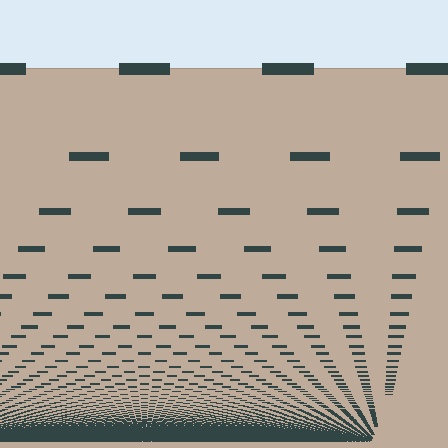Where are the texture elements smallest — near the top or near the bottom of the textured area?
Near the bottom.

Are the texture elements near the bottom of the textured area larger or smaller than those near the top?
Smaller. The gradient is inverted — elements near the bottom are smaller and denser.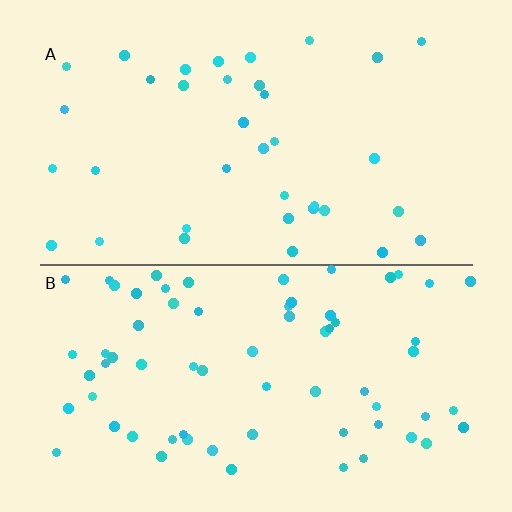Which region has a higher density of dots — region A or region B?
B (the bottom).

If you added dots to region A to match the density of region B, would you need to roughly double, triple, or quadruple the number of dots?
Approximately double.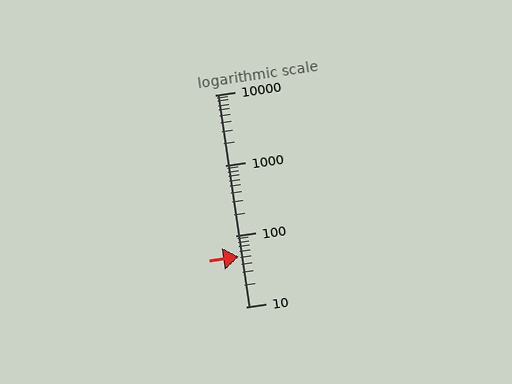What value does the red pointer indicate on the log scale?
The pointer indicates approximately 51.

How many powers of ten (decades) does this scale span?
The scale spans 3 decades, from 10 to 10000.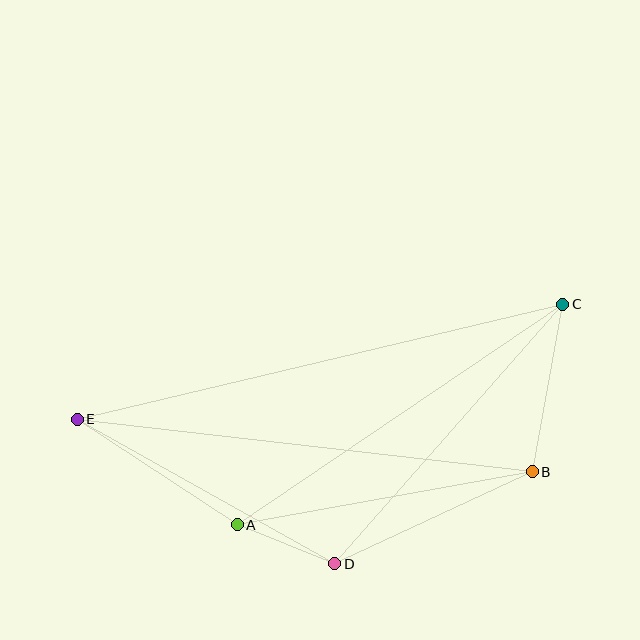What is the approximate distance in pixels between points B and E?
The distance between B and E is approximately 458 pixels.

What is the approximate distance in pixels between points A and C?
The distance between A and C is approximately 393 pixels.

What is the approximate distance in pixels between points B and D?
The distance between B and D is approximately 218 pixels.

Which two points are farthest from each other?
Points C and E are farthest from each other.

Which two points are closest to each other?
Points A and D are closest to each other.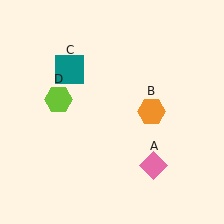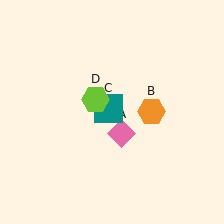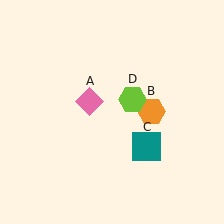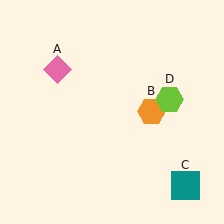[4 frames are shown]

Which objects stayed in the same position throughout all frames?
Orange hexagon (object B) remained stationary.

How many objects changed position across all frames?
3 objects changed position: pink diamond (object A), teal square (object C), lime hexagon (object D).